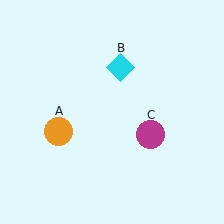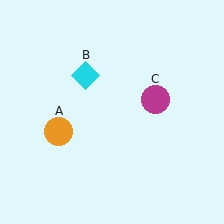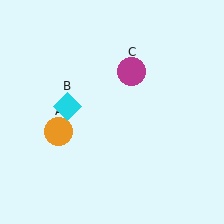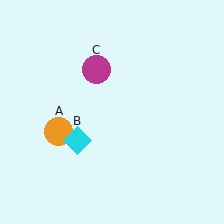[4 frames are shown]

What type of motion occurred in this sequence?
The cyan diamond (object B), magenta circle (object C) rotated counterclockwise around the center of the scene.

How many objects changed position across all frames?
2 objects changed position: cyan diamond (object B), magenta circle (object C).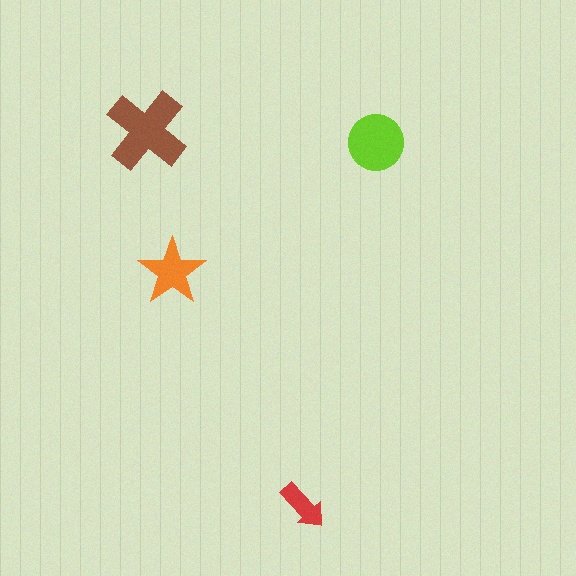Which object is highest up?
The brown cross is topmost.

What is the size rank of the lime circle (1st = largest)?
2nd.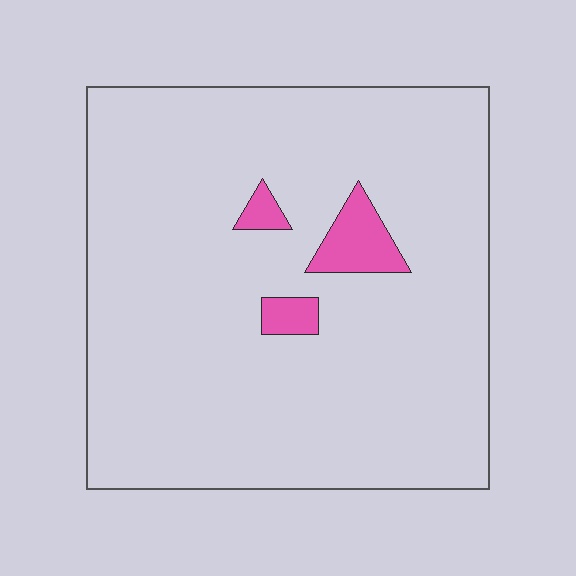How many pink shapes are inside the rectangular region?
3.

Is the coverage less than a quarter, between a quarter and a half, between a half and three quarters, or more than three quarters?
Less than a quarter.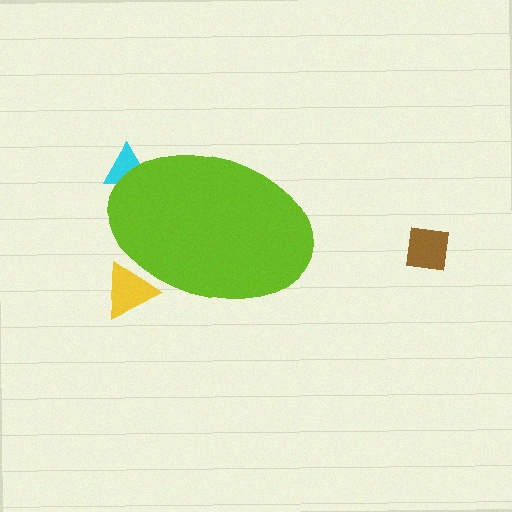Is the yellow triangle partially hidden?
Yes, the yellow triangle is partially hidden behind the lime ellipse.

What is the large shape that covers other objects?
A lime ellipse.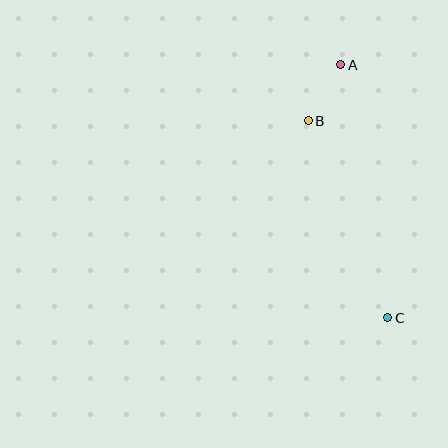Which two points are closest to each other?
Points A and B are closest to each other.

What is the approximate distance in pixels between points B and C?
The distance between B and C is approximately 212 pixels.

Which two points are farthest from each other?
Points A and C are farthest from each other.